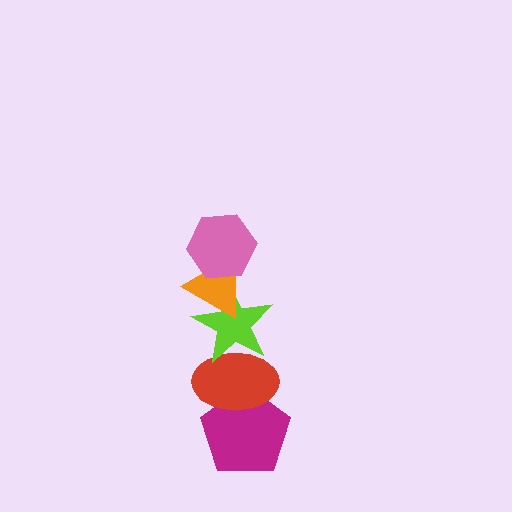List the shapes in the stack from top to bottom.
From top to bottom: the pink hexagon, the orange triangle, the lime star, the red ellipse, the magenta pentagon.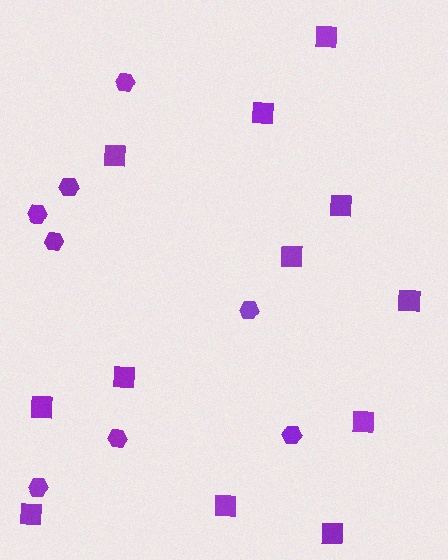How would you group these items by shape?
There are 2 groups: one group of squares (12) and one group of hexagons (8).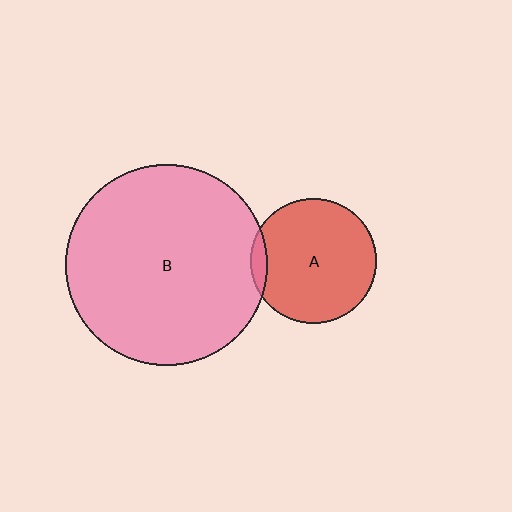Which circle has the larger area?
Circle B (pink).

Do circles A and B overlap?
Yes.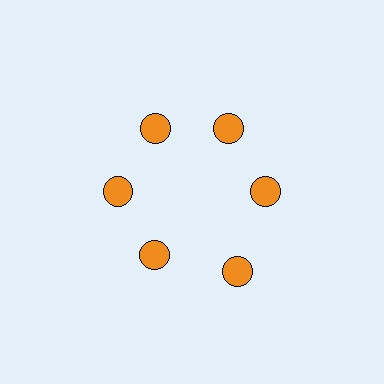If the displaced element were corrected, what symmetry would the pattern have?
It would have 6-fold rotational symmetry — the pattern would map onto itself every 60 degrees.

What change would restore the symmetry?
The symmetry would be restored by moving it inward, back onto the ring so that all 6 circles sit at equal angles and equal distance from the center.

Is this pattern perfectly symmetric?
No. The 6 orange circles are arranged in a ring, but one element near the 5 o'clock position is pushed outward from the center, breaking the 6-fold rotational symmetry.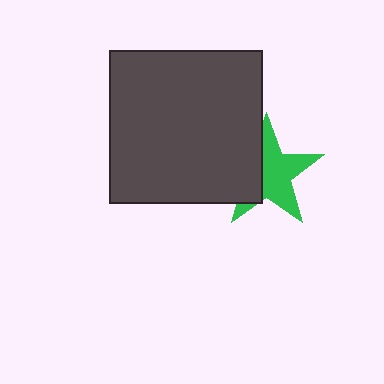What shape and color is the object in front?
The object in front is a dark gray square.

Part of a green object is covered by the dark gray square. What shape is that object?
It is a star.